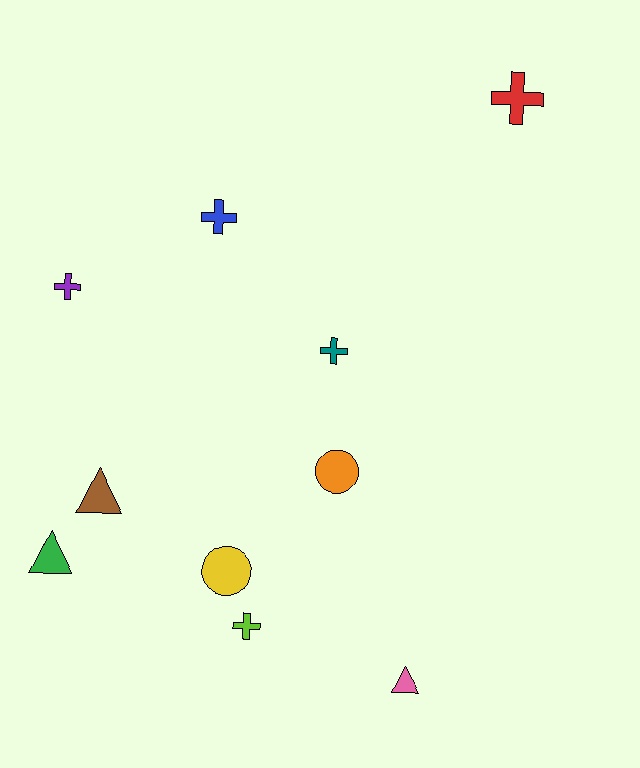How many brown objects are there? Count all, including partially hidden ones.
There is 1 brown object.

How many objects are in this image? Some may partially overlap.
There are 10 objects.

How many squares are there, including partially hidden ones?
There are no squares.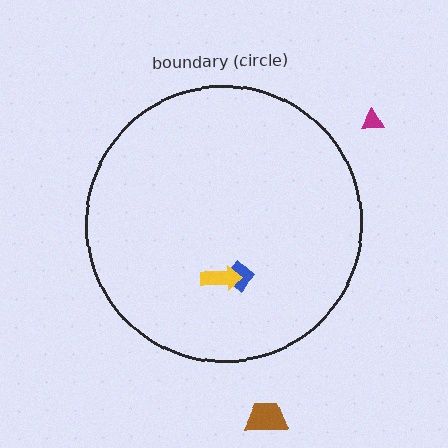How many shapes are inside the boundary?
2 inside, 2 outside.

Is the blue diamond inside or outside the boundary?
Inside.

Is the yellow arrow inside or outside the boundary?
Inside.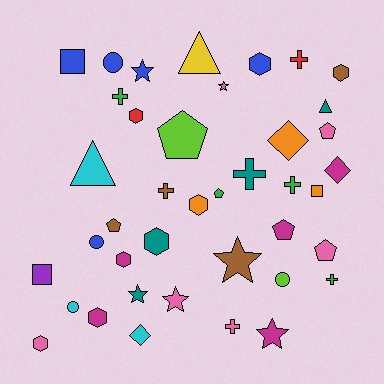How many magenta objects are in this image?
There are 5 magenta objects.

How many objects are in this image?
There are 40 objects.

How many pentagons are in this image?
There are 6 pentagons.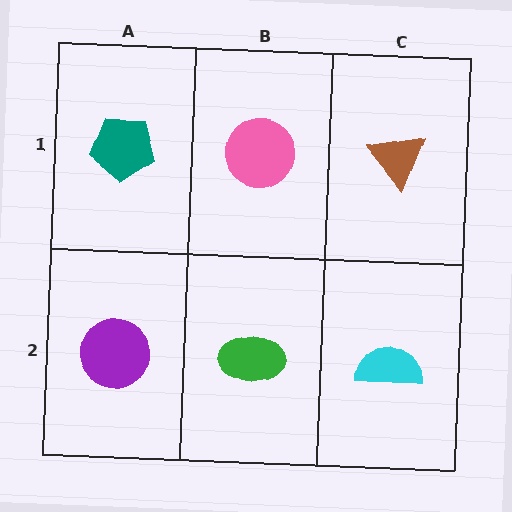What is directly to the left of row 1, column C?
A pink circle.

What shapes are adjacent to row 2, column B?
A pink circle (row 1, column B), a purple circle (row 2, column A), a cyan semicircle (row 2, column C).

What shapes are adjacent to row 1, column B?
A green ellipse (row 2, column B), a teal pentagon (row 1, column A), a brown triangle (row 1, column C).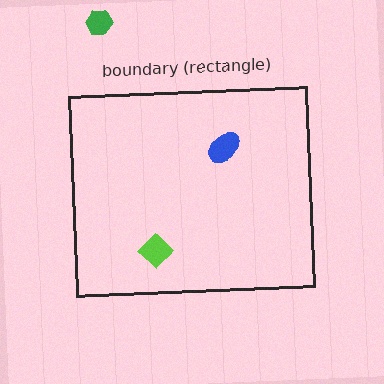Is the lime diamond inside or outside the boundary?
Inside.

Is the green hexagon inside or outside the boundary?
Outside.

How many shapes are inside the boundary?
2 inside, 1 outside.